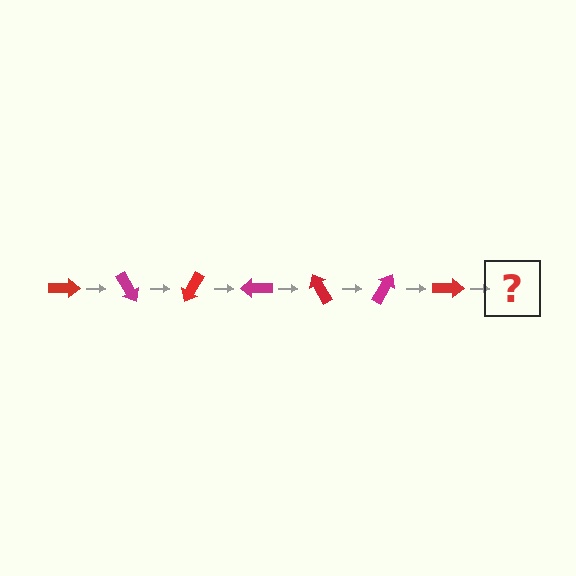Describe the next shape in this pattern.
It should be a magenta arrow, rotated 420 degrees from the start.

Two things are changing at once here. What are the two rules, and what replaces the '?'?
The two rules are that it rotates 60 degrees each step and the color cycles through red and magenta. The '?' should be a magenta arrow, rotated 420 degrees from the start.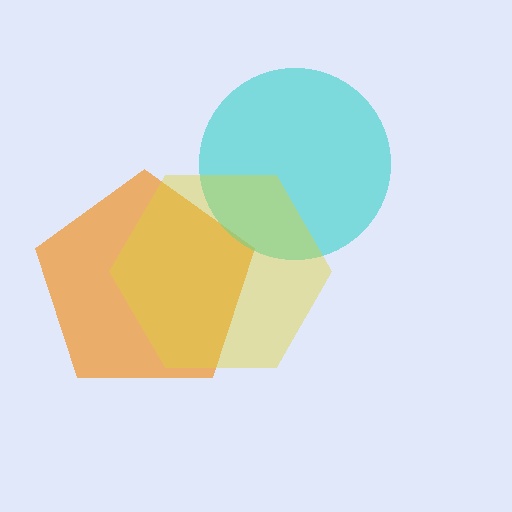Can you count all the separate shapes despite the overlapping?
Yes, there are 3 separate shapes.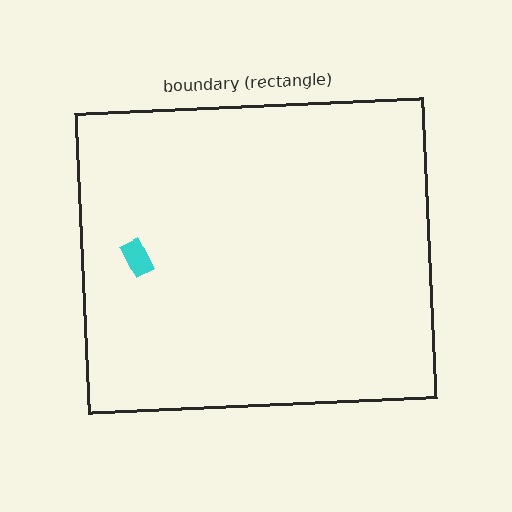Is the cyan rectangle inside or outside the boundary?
Inside.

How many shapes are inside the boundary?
1 inside, 0 outside.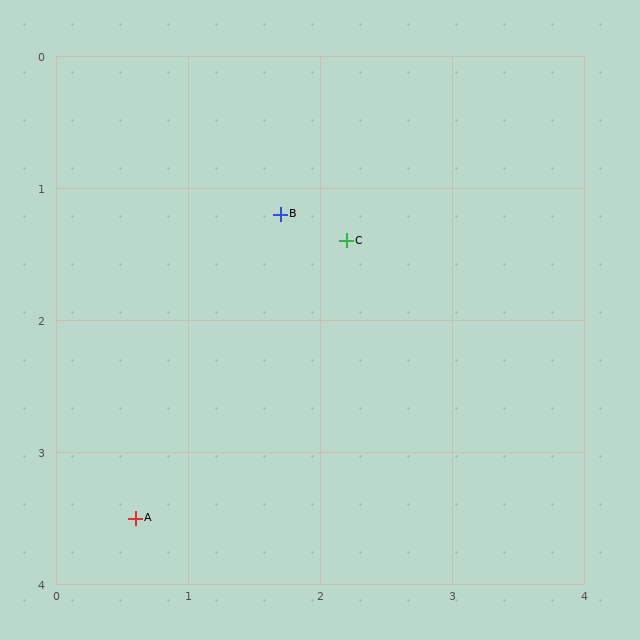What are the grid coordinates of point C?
Point C is at approximately (2.2, 1.4).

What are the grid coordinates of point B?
Point B is at approximately (1.7, 1.2).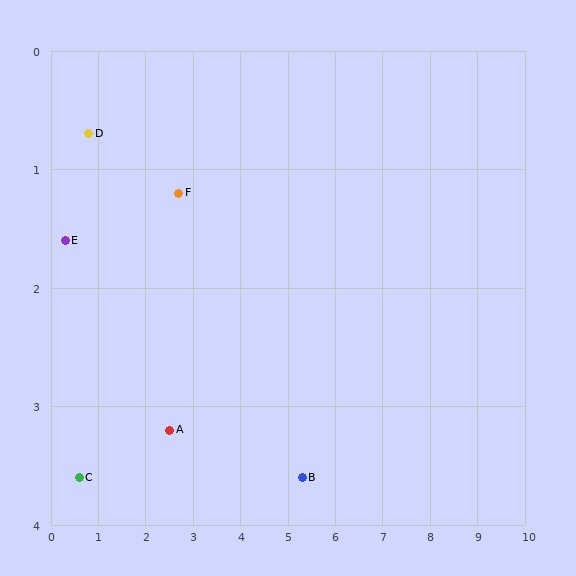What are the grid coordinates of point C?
Point C is at approximately (0.6, 3.6).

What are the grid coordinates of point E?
Point E is at approximately (0.3, 1.6).